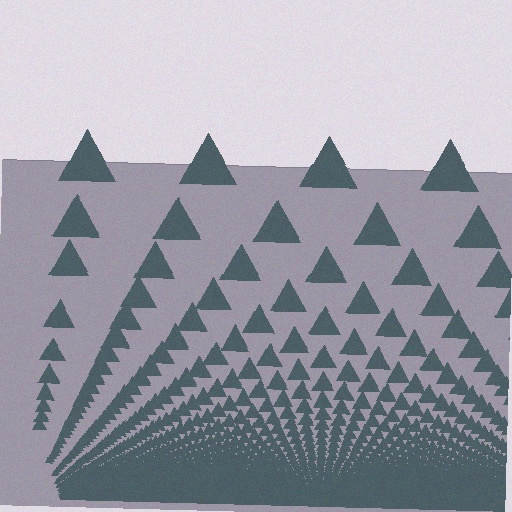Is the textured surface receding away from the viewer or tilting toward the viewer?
The surface appears to tilt toward the viewer. Texture elements get larger and sparser toward the top.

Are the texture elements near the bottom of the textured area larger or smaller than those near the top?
Smaller. The gradient is inverted — elements near the bottom are smaller and denser.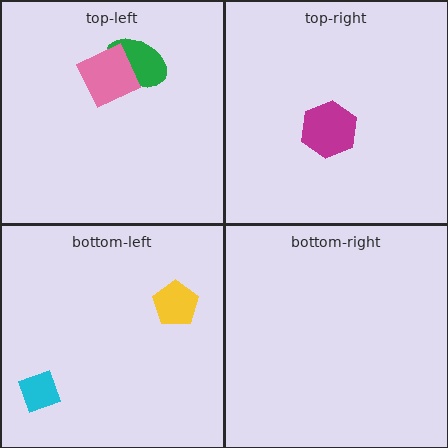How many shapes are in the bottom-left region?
2.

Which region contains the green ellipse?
The top-left region.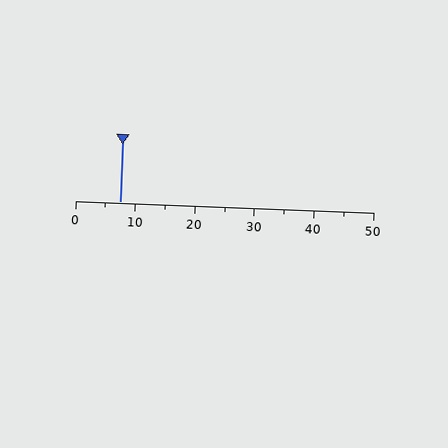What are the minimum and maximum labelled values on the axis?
The axis runs from 0 to 50.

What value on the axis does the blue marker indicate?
The marker indicates approximately 7.5.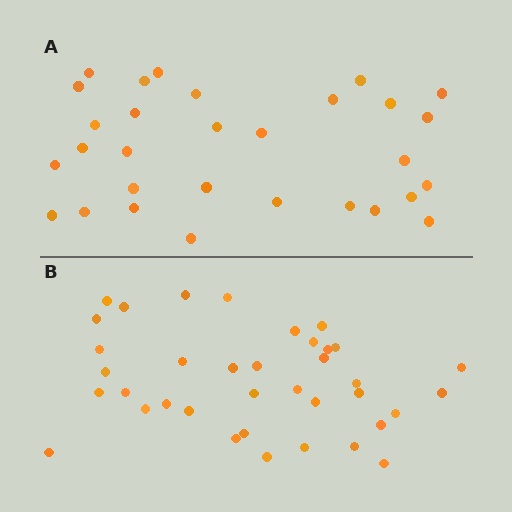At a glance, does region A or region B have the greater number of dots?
Region B (the bottom region) has more dots.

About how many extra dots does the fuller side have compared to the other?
Region B has roughly 8 or so more dots than region A.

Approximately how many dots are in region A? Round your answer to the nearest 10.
About 30 dots.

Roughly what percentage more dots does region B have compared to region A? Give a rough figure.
About 25% more.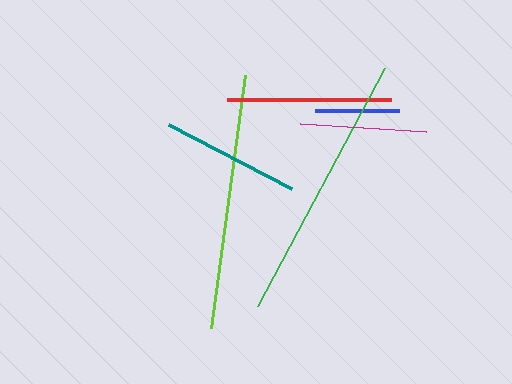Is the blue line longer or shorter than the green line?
The green line is longer than the blue line.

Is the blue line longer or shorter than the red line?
The red line is longer than the blue line.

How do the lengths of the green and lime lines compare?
The green and lime lines are approximately the same length.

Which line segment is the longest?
The green line is the longest at approximately 270 pixels.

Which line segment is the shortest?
The blue line is the shortest at approximately 84 pixels.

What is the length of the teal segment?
The teal segment is approximately 139 pixels long.